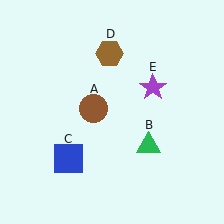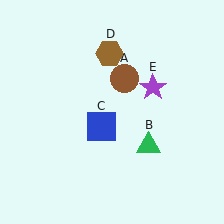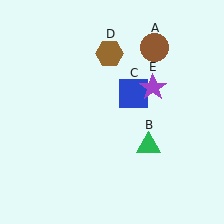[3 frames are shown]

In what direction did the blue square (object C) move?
The blue square (object C) moved up and to the right.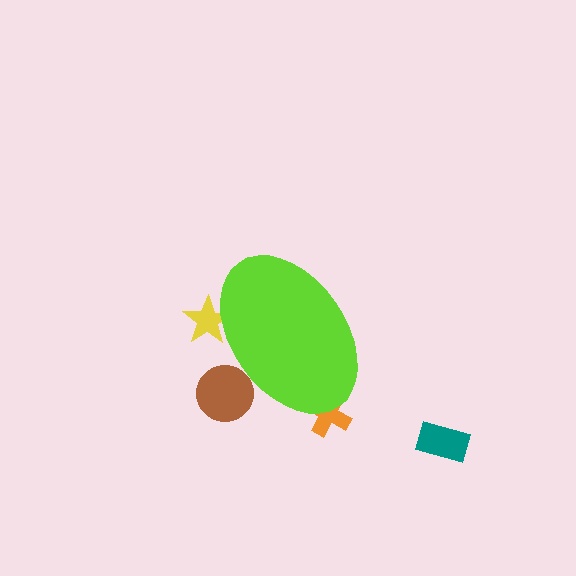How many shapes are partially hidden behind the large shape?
3 shapes are partially hidden.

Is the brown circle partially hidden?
Yes, the brown circle is partially hidden behind the lime ellipse.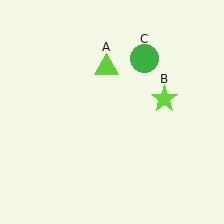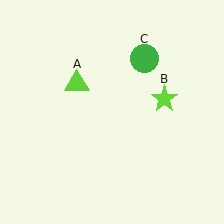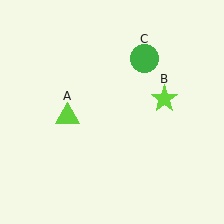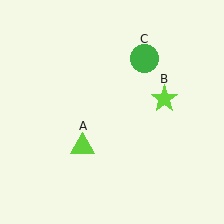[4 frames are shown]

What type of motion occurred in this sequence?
The lime triangle (object A) rotated counterclockwise around the center of the scene.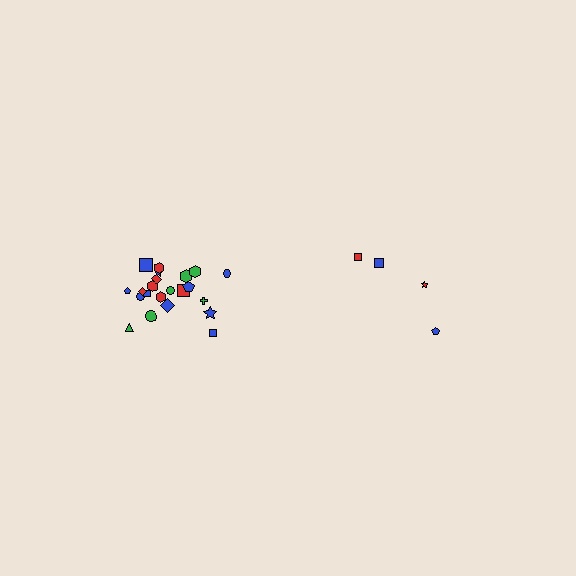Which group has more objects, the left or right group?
The left group.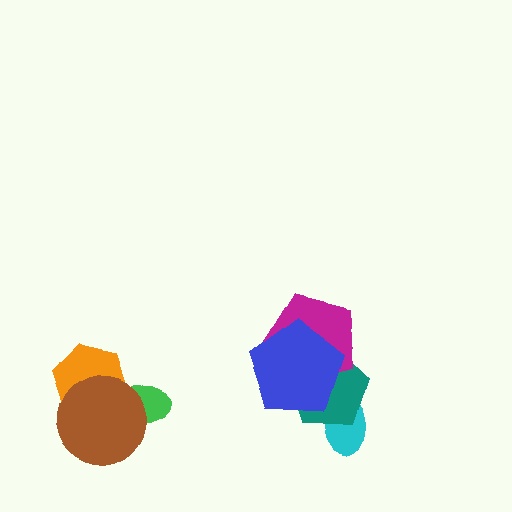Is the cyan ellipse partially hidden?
Yes, it is partially covered by another shape.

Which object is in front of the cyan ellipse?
The teal pentagon is in front of the cyan ellipse.